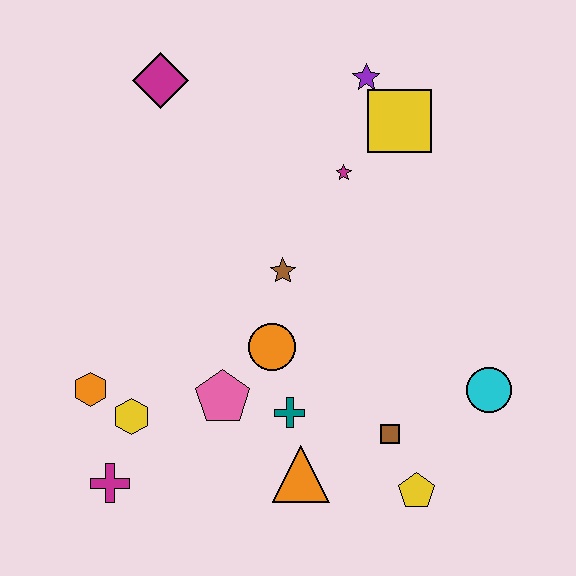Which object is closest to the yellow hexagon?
The orange hexagon is closest to the yellow hexagon.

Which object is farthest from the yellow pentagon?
The magenta diamond is farthest from the yellow pentagon.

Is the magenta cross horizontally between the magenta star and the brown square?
No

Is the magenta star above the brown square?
Yes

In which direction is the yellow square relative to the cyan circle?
The yellow square is above the cyan circle.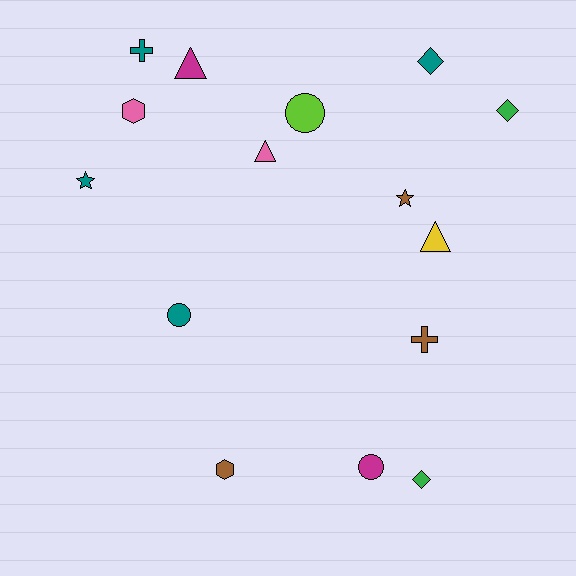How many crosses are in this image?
There are 2 crosses.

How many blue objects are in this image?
There are no blue objects.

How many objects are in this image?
There are 15 objects.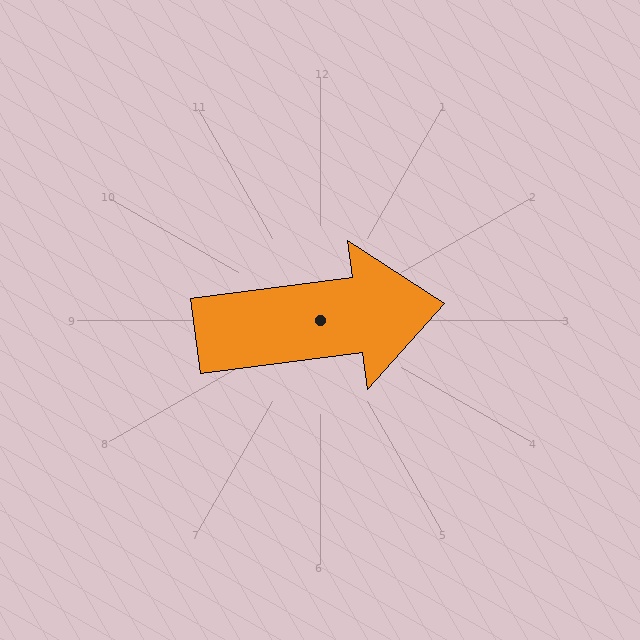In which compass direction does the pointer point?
East.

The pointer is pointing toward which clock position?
Roughly 3 o'clock.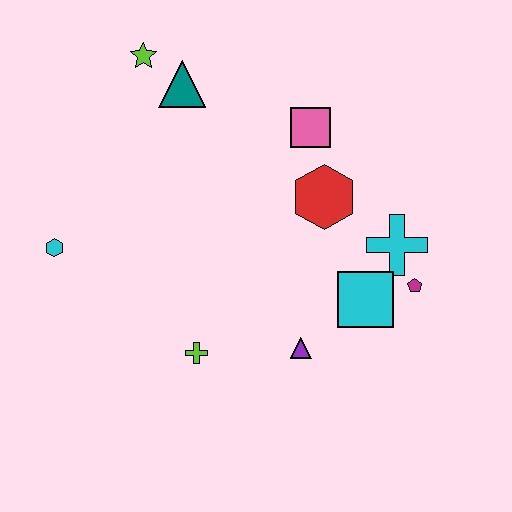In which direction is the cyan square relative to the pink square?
The cyan square is below the pink square.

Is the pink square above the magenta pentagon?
Yes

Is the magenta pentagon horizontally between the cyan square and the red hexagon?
No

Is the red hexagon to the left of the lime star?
No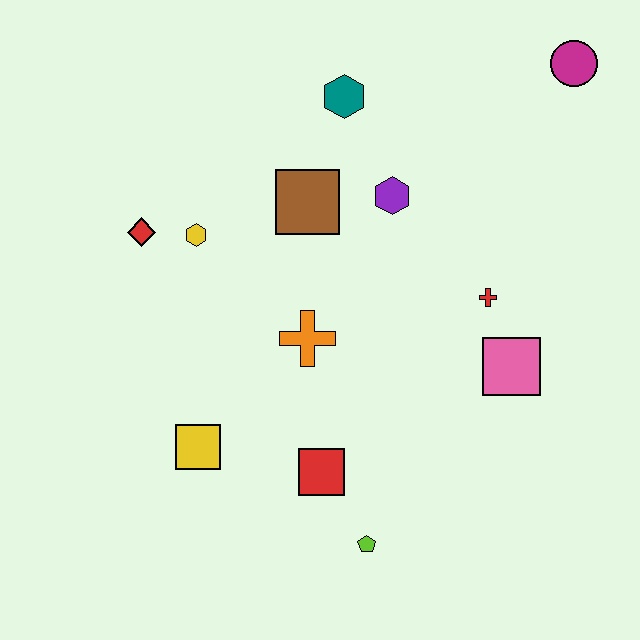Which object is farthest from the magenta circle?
The yellow square is farthest from the magenta circle.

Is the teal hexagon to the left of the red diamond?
No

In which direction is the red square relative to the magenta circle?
The red square is below the magenta circle.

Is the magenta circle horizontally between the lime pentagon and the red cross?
No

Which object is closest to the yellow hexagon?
The red diamond is closest to the yellow hexagon.